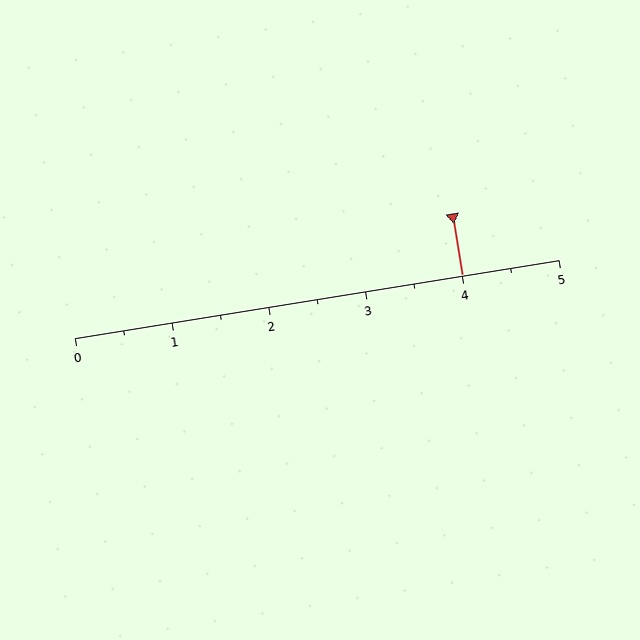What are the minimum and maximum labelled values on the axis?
The axis runs from 0 to 5.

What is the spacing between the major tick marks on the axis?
The major ticks are spaced 1 apart.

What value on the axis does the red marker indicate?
The marker indicates approximately 4.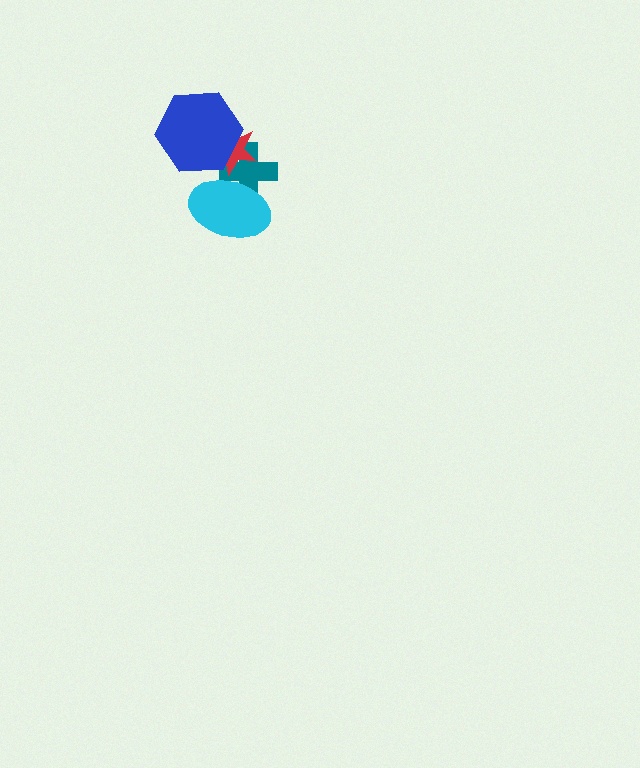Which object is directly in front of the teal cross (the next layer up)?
The red star is directly in front of the teal cross.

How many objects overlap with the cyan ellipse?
2 objects overlap with the cyan ellipse.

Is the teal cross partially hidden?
Yes, it is partially covered by another shape.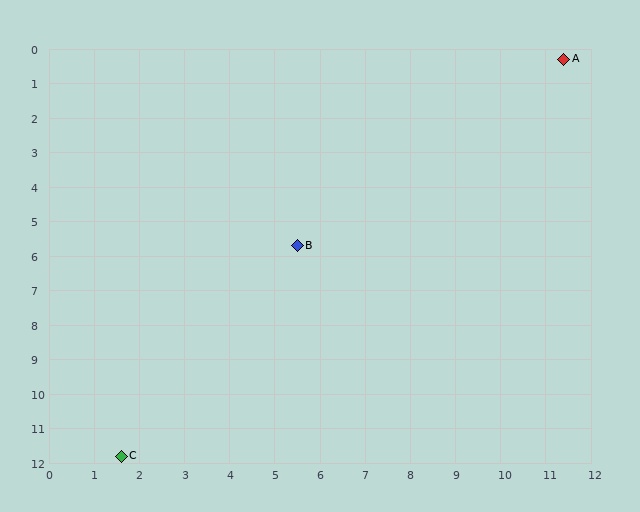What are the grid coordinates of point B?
Point B is at approximately (5.5, 5.7).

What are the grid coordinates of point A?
Point A is at approximately (11.4, 0.3).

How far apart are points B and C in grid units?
Points B and C are about 7.2 grid units apart.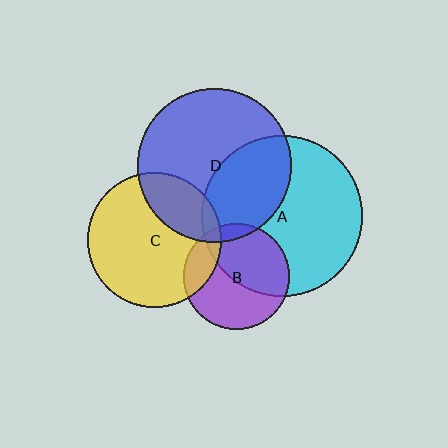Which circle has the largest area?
Circle A (cyan).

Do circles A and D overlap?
Yes.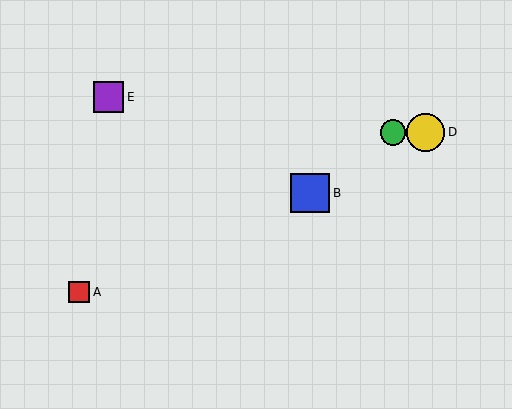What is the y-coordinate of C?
Object C is at y≈132.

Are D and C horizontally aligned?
Yes, both are at y≈132.